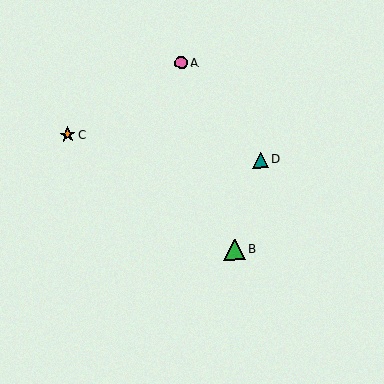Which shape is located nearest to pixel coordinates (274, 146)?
The teal triangle (labeled D) at (261, 160) is nearest to that location.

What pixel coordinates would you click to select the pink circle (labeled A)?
Click at (181, 63) to select the pink circle A.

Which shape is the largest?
The green triangle (labeled B) is the largest.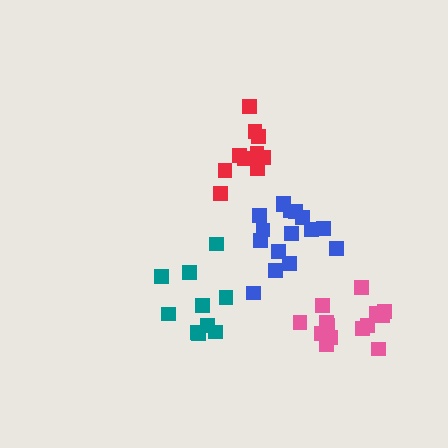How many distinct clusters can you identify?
There are 4 distinct clusters.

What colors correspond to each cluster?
The clusters are colored: pink, blue, teal, red.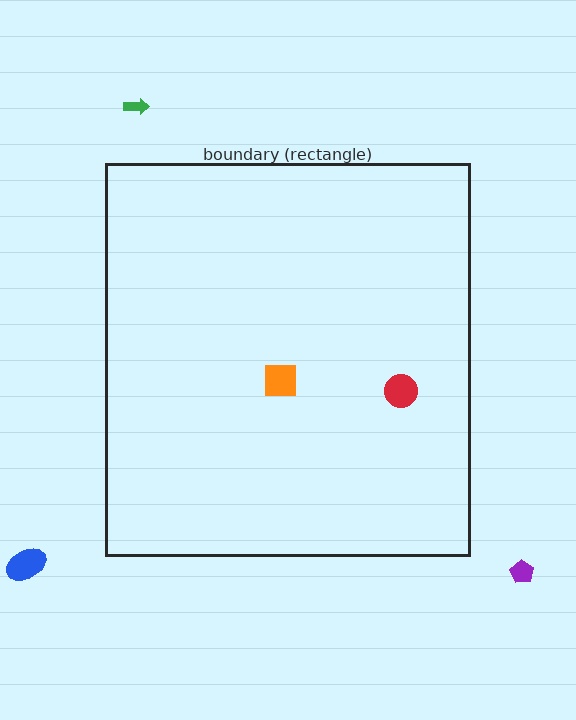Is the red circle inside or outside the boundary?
Inside.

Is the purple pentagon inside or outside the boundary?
Outside.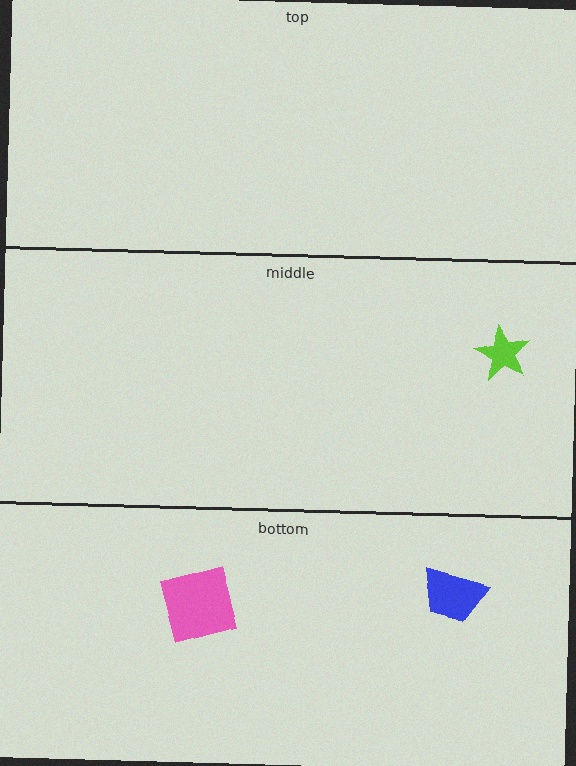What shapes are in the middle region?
The lime star.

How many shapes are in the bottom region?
2.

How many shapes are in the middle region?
1.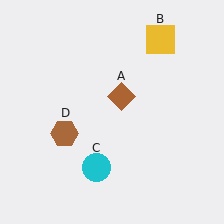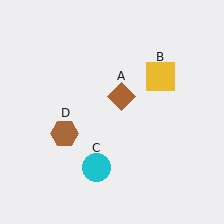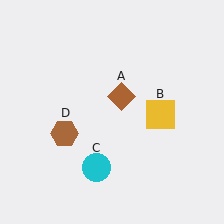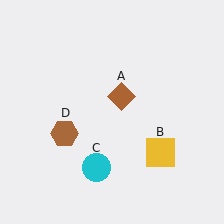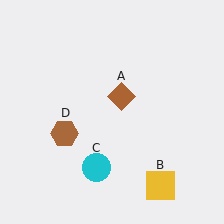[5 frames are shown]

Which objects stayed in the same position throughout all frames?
Brown diamond (object A) and cyan circle (object C) and brown hexagon (object D) remained stationary.